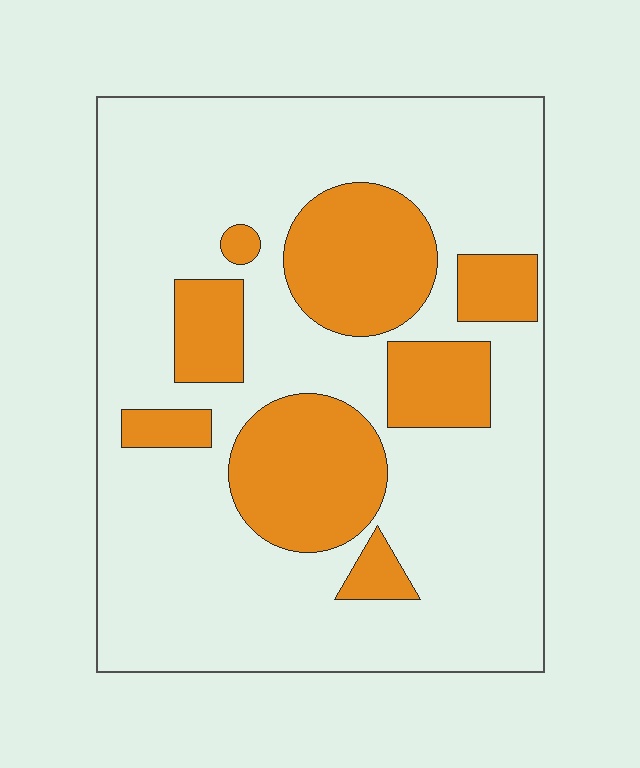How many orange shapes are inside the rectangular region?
8.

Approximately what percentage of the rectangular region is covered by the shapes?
Approximately 25%.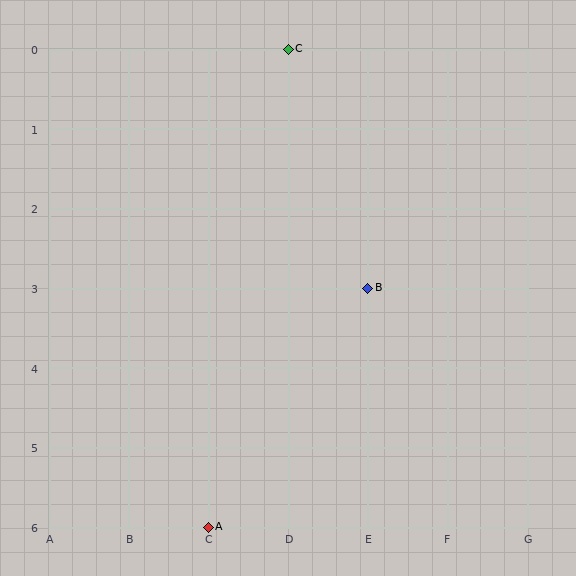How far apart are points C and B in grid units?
Points C and B are 1 column and 3 rows apart (about 3.2 grid units diagonally).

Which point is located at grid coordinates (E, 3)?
Point B is at (E, 3).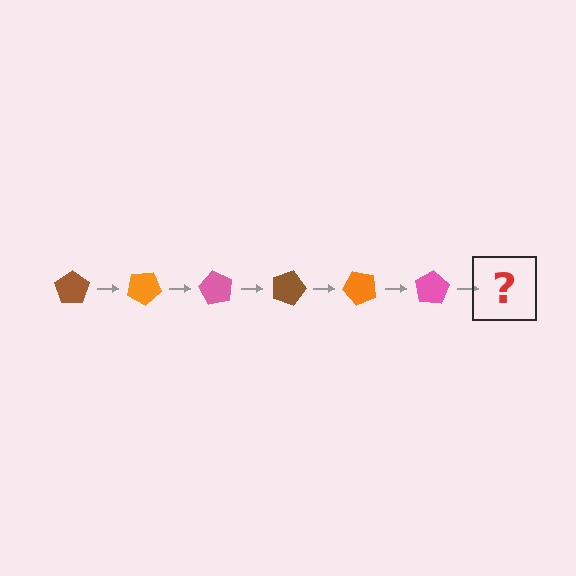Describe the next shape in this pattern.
It should be a brown pentagon, rotated 180 degrees from the start.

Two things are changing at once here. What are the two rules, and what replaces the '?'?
The two rules are that it rotates 30 degrees each step and the color cycles through brown, orange, and pink. The '?' should be a brown pentagon, rotated 180 degrees from the start.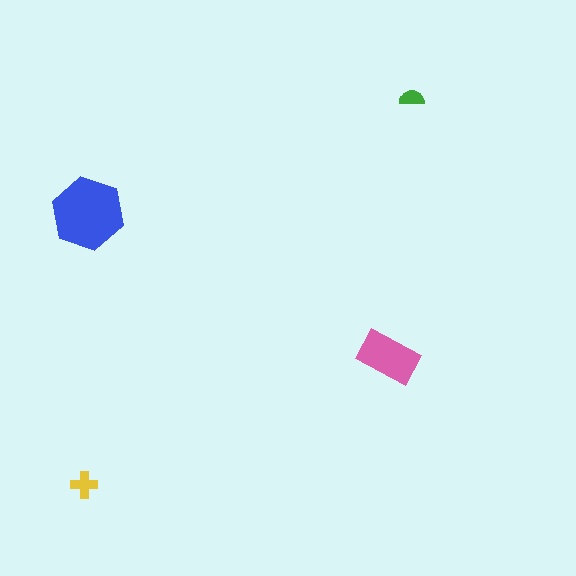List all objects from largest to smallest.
The blue hexagon, the pink rectangle, the yellow cross, the green semicircle.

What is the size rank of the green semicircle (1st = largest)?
4th.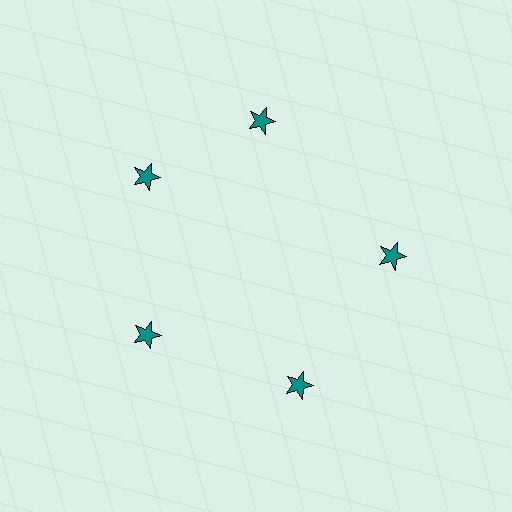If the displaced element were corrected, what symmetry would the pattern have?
It would have 5-fold rotational symmetry — the pattern would map onto itself every 72 degrees.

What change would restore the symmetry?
The symmetry would be restored by rotating it back into even spacing with its neighbors so that all 5 stars sit at equal angles and equal distance from the center.